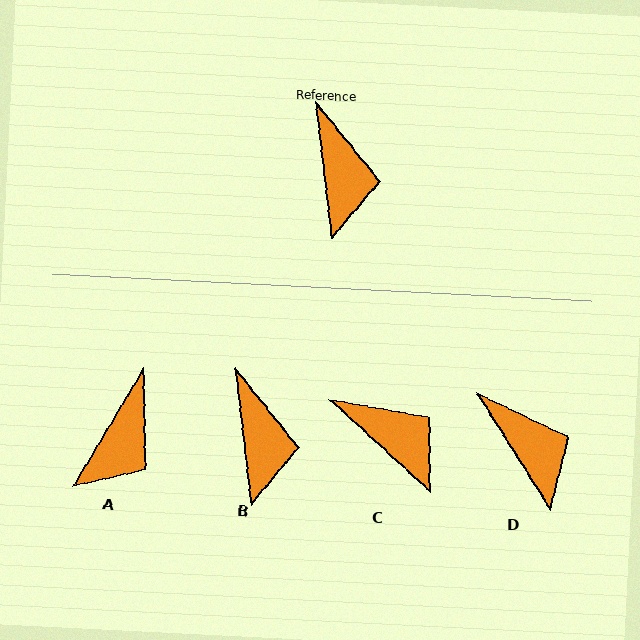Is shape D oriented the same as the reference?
No, it is off by about 25 degrees.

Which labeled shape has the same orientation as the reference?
B.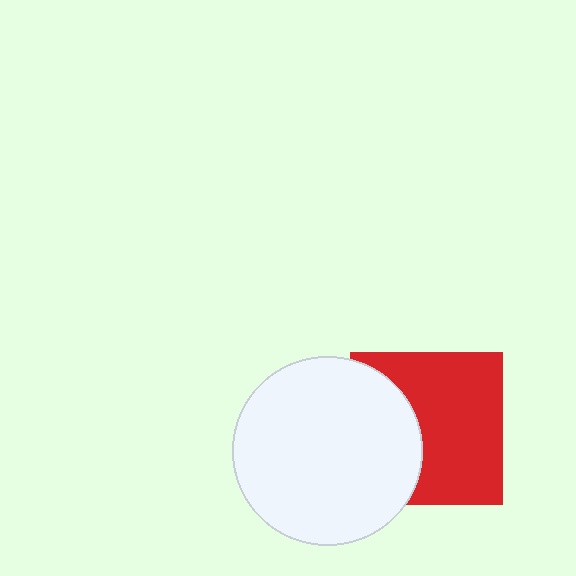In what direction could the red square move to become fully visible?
The red square could move right. That would shift it out from behind the white circle entirely.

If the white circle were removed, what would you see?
You would see the complete red square.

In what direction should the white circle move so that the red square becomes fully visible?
The white circle should move left. That is the shortest direction to clear the overlap and leave the red square fully visible.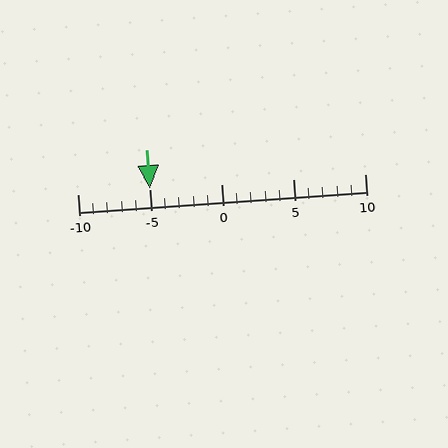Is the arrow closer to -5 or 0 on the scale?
The arrow is closer to -5.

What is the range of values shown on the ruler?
The ruler shows values from -10 to 10.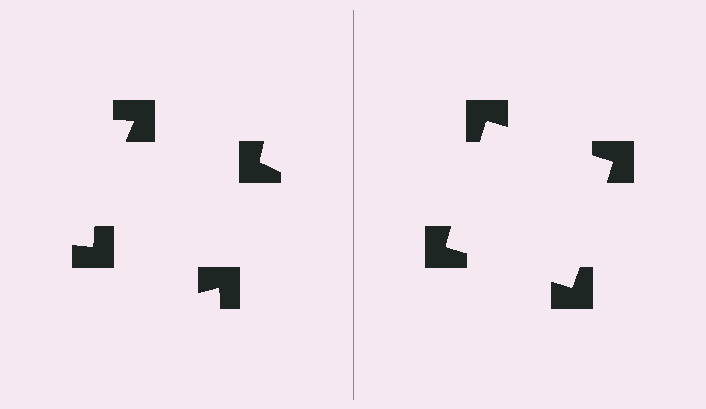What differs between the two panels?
The notched squares are positioned identically on both sides; only the wedge orientations differ. On the right they align to a square; on the left they are misaligned.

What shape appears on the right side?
An illusory square.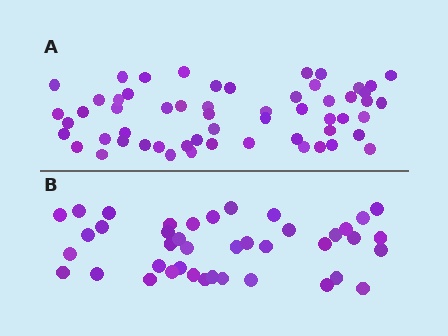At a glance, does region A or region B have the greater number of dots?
Region A (the top region) has more dots.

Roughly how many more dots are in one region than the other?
Region A has approximately 15 more dots than region B.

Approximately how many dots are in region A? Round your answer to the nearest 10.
About 60 dots. (The exact count is 57, which rounds to 60.)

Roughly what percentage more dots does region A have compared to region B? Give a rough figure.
About 40% more.